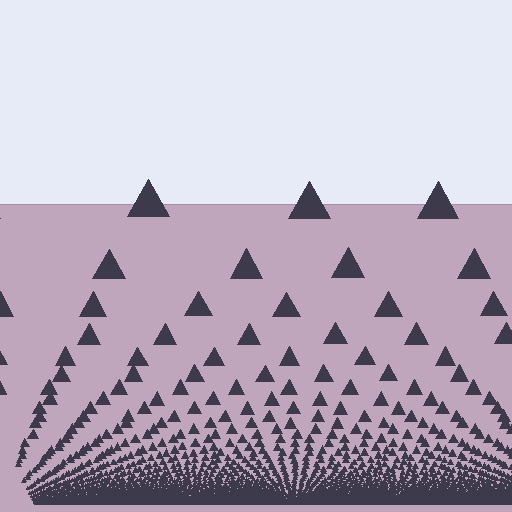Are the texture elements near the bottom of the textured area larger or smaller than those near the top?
Smaller. The gradient is inverted — elements near the bottom are smaller and denser.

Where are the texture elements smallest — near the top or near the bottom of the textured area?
Near the bottom.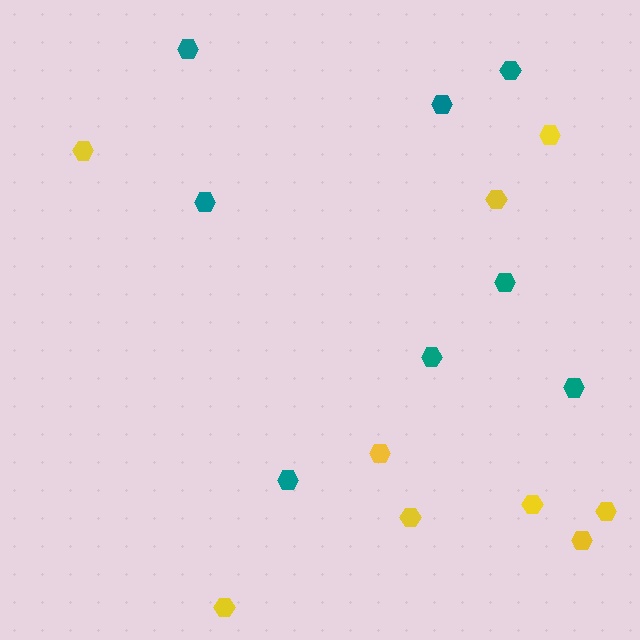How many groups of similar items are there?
There are 2 groups: one group of teal hexagons (8) and one group of yellow hexagons (9).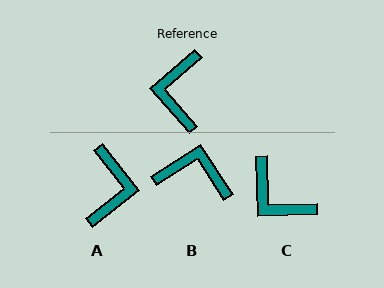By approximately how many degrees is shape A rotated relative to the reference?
Approximately 177 degrees counter-clockwise.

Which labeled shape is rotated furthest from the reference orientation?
A, about 177 degrees away.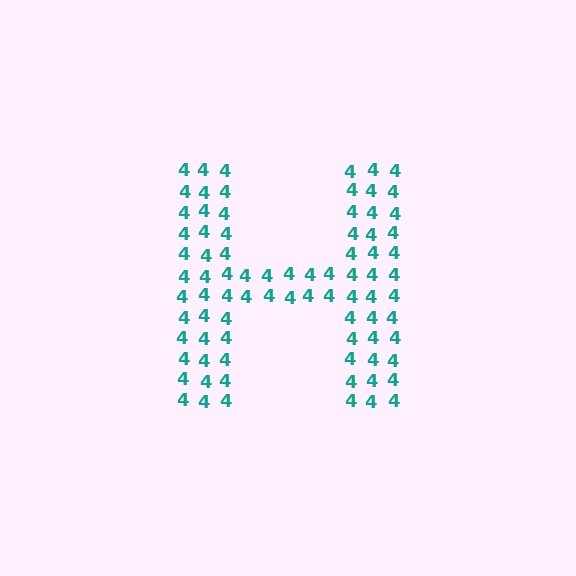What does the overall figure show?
The overall figure shows the letter H.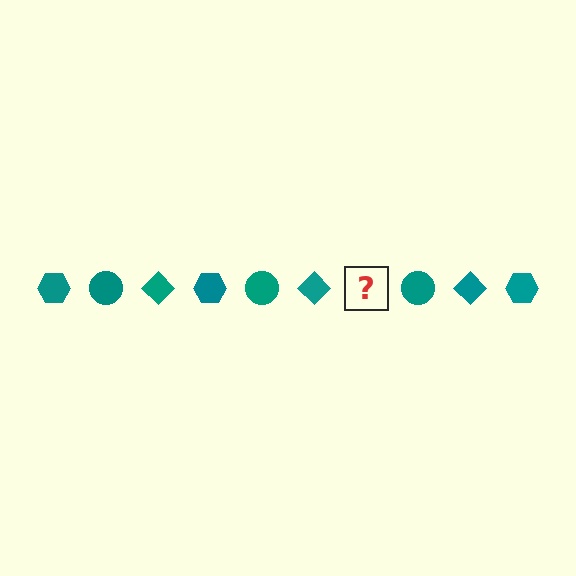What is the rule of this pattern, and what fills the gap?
The rule is that the pattern cycles through hexagon, circle, diamond shapes in teal. The gap should be filled with a teal hexagon.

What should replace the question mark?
The question mark should be replaced with a teal hexagon.